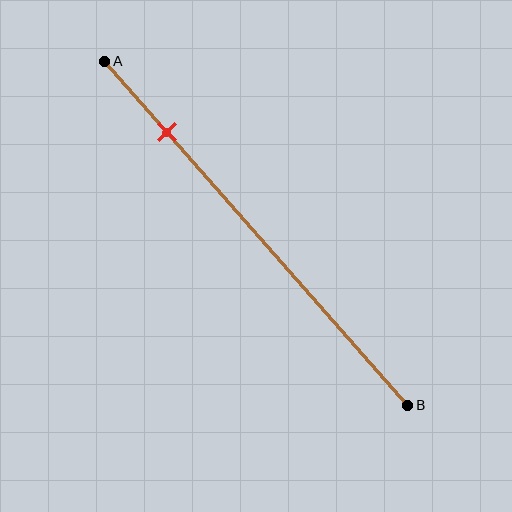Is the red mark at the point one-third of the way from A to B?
No, the mark is at about 20% from A, not at the 33% one-third point.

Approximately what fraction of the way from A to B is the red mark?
The red mark is approximately 20% of the way from A to B.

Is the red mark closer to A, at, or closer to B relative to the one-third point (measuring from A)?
The red mark is closer to point A than the one-third point of segment AB.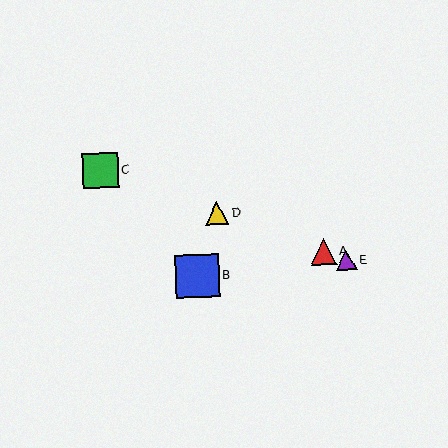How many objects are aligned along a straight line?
4 objects (A, C, D, E) are aligned along a straight line.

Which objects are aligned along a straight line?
Objects A, C, D, E are aligned along a straight line.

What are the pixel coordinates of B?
Object B is at (197, 276).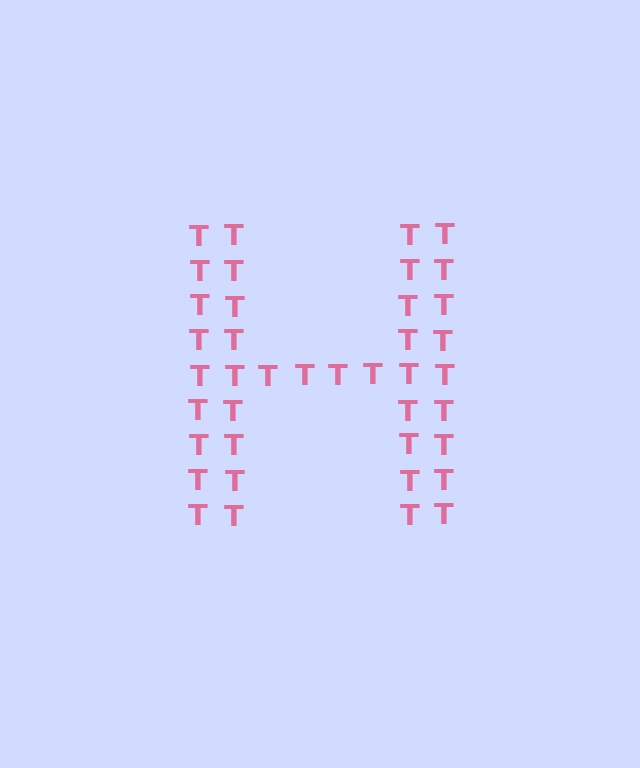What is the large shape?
The large shape is the letter H.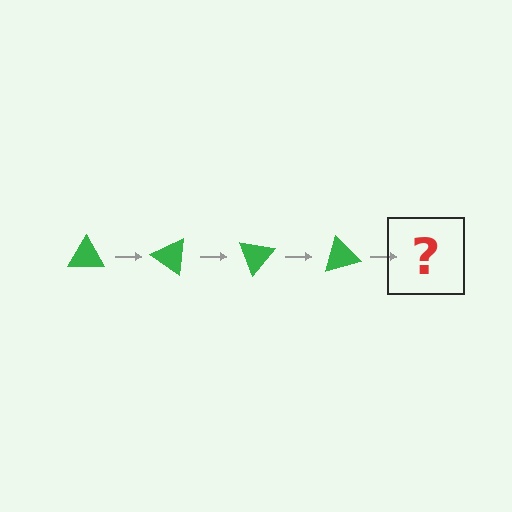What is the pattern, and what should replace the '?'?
The pattern is that the triangle rotates 35 degrees each step. The '?' should be a green triangle rotated 140 degrees.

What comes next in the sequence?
The next element should be a green triangle rotated 140 degrees.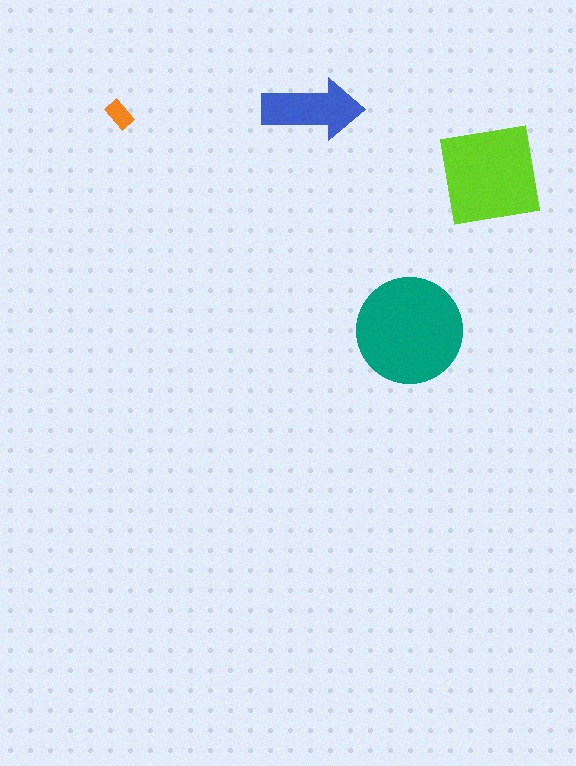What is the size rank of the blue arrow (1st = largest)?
3rd.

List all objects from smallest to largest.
The orange rectangle, the blue arrow, the lime square, the teal circle.